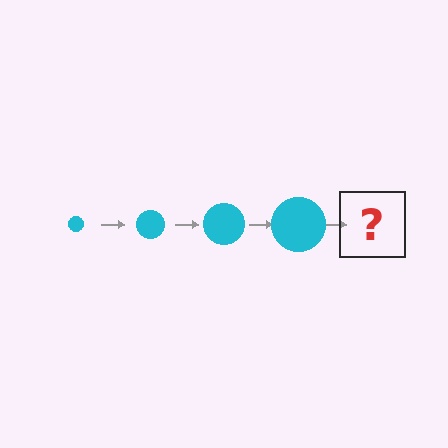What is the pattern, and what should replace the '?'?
The pattern is that the circle gets progressively larger each step. The '?' should be a cyan circle, larger than the previous one.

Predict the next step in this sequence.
The next step is a cyan circle, larger than the previous one.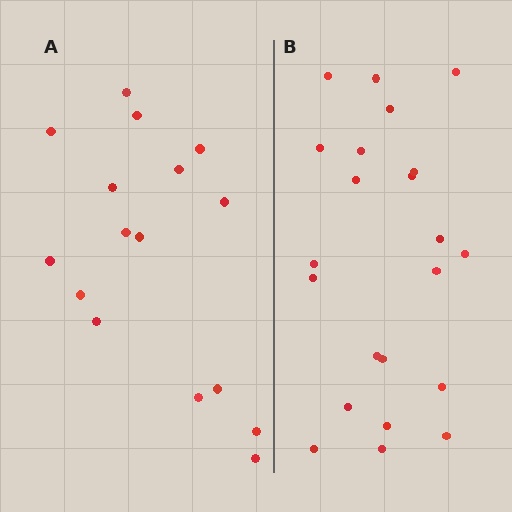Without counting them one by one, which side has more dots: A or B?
Region B (the right region) has more dots.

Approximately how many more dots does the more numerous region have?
Region B has about 6 more dots than region A.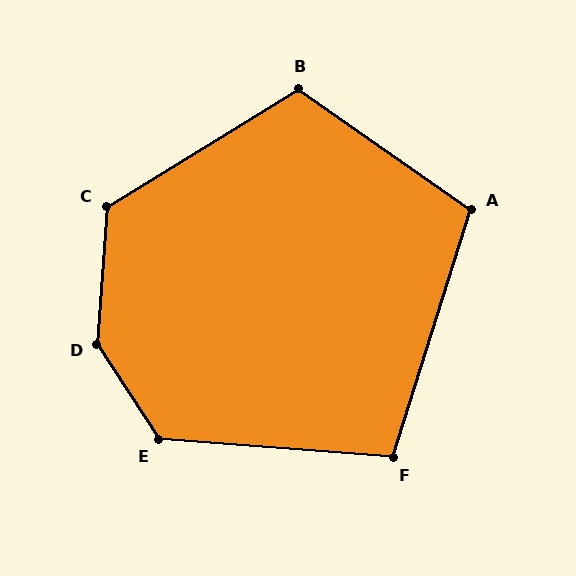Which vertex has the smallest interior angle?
F, at approximately 103 degrees.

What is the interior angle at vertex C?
Approximately 125 degrees (obtuse).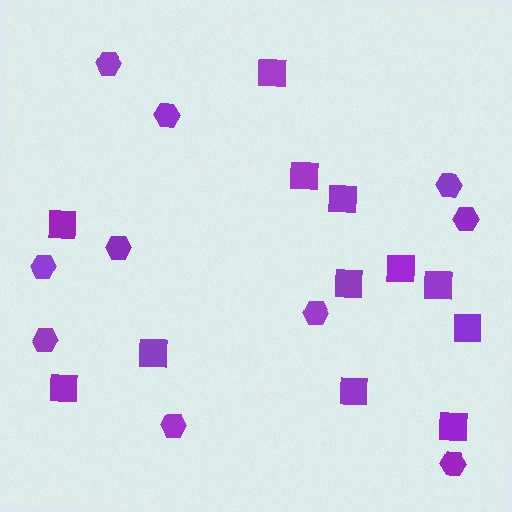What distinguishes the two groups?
There are 2 groups: one group of hexagons (10) and one group of squares (12).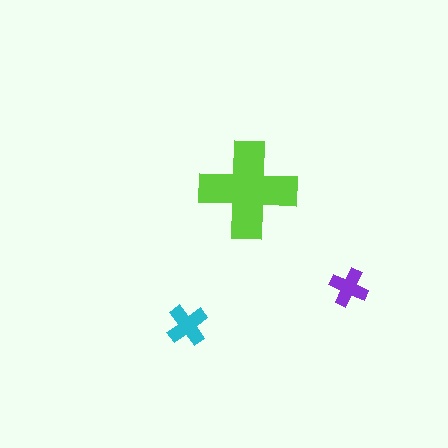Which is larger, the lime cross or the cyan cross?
The lime one.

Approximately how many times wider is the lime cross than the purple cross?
About 2.5 times wider.